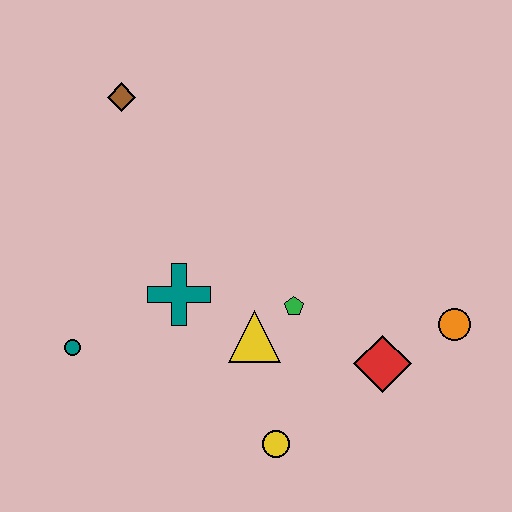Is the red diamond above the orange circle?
No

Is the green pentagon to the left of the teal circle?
No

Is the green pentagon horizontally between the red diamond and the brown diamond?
Yes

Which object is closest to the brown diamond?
The teal cross is closest to the brown diamond.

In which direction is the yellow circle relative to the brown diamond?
The yellow circle is below the brown diamond.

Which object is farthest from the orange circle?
The brown diamond is farthest from the orange circle.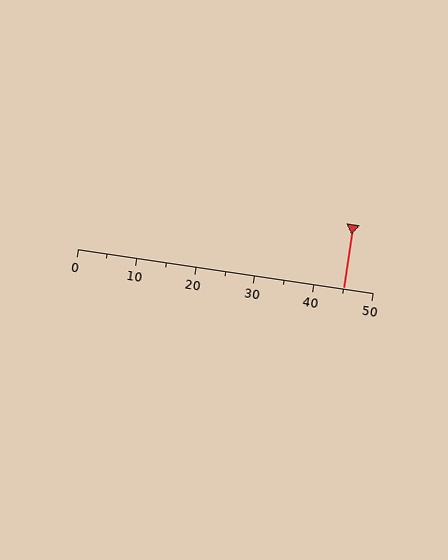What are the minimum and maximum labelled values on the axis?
The axis runs from 0 to 50.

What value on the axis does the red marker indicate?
The marker indicates approximately 45.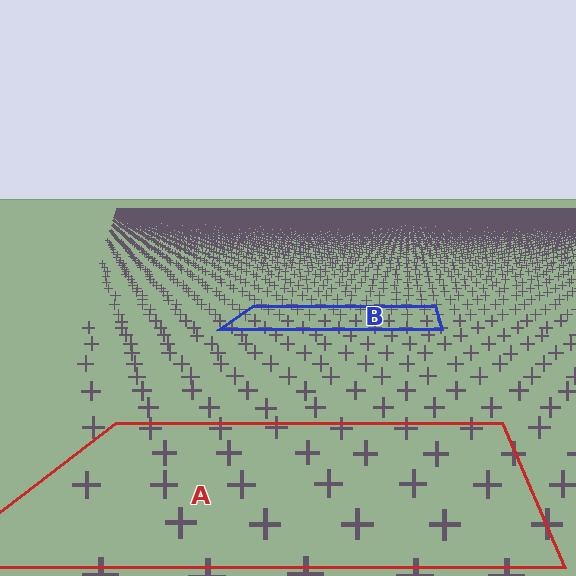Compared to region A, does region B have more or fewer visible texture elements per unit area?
Region B has more texture elements per unit area — they are packed more densely because it is farther away.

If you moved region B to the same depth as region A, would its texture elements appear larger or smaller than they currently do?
They would appear larger. At a closer depth, the same texture elements are projected at a bigger on-screen size.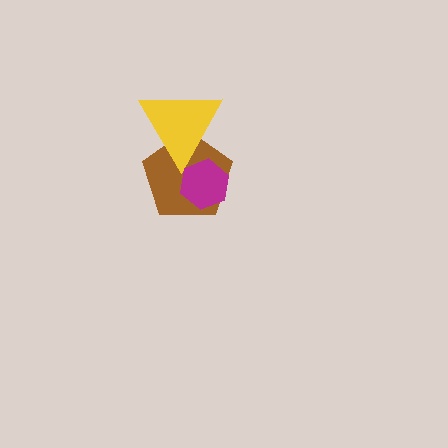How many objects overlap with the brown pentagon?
2 objects overlap with the brown pentagon.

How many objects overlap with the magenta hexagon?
2 objects overlap with the magenta hexagon.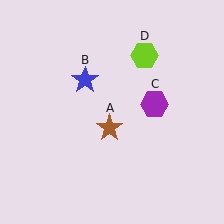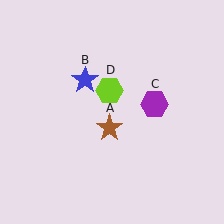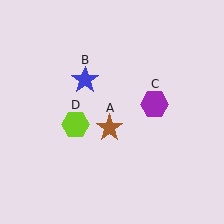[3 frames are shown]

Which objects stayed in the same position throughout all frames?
Brown star (object A) and blue star (object B) and purple hexagon (object C) remained stationary.